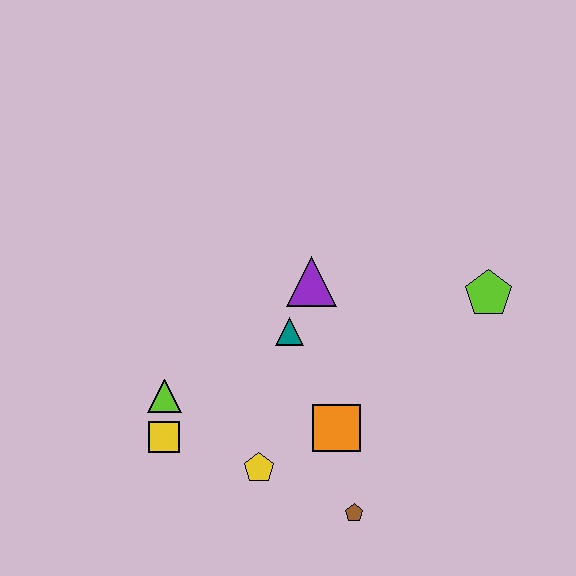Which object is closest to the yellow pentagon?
The orange square is closest to the yellow pentagon.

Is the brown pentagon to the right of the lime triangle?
Yes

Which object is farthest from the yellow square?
The lime pentagon is farthest from the yellow square.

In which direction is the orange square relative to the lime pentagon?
The orange square is to the left of the lime pentagon.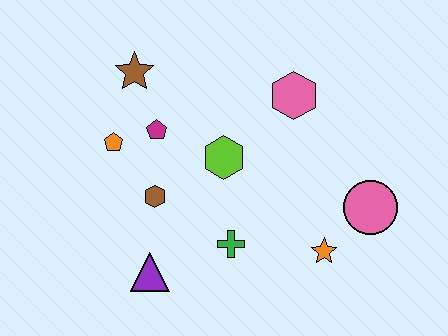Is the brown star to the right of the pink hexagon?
No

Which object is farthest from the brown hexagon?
The pink circle is farthest from the brown hexagon.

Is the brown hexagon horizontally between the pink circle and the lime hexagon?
No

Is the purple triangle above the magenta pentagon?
No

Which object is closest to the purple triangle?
The brown hexagon is closest to the purple triangle.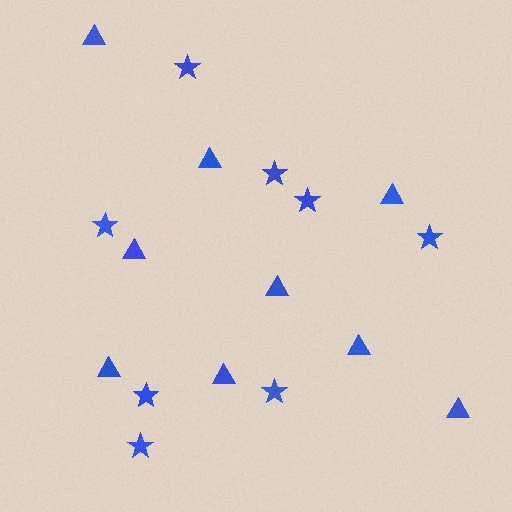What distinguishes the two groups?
There are 2 groups: one group of triangles (9) and one group of stars (8).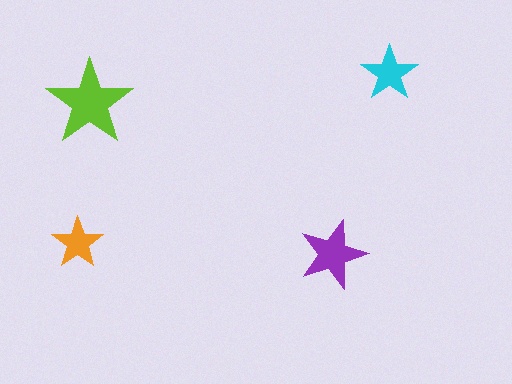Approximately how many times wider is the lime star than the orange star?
About 1.5 times wider.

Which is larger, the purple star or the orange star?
The purple one.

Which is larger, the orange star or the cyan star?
The cyan one.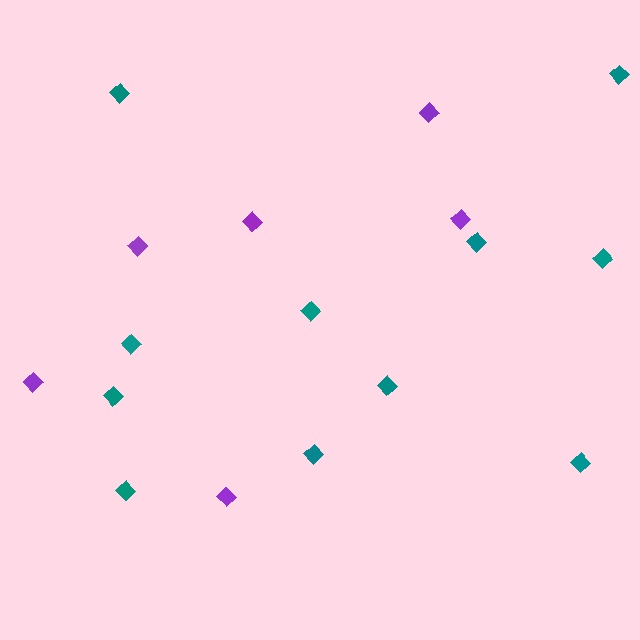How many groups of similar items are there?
There are 2 groups: one group of purple diamonds (6) and one group of teal diamonds (11).